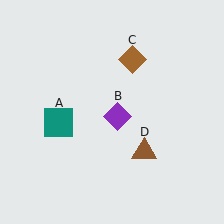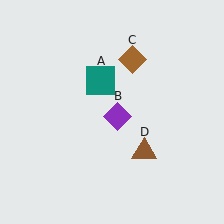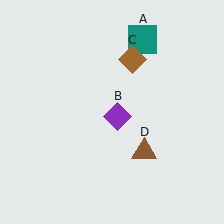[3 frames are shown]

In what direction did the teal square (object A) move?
The teal square (object A) moved up and to the right.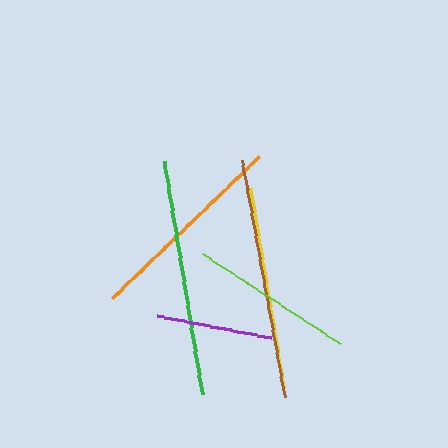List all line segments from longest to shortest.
From longest to shortest: brown, green, orange, yellow, lime, purple.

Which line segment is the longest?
The brown line is the longest at approximately 240 pixels.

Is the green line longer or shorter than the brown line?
The brown line is longer than the green line.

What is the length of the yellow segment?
The yellow segment is approximately 202 pixels long.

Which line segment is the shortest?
The purple line is the shortest at approximately 116 pixels.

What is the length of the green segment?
The green segment is approximately 236 pixels long.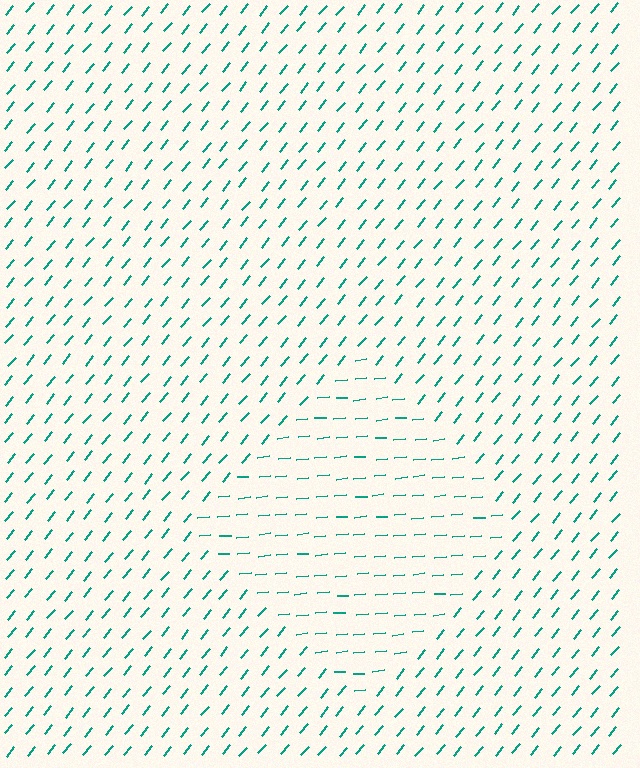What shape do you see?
I see a diamond.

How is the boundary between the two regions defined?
The boundary is defined purely by a change in line orientation (approximately 45 degrees difference). All lines are the same color and thickness.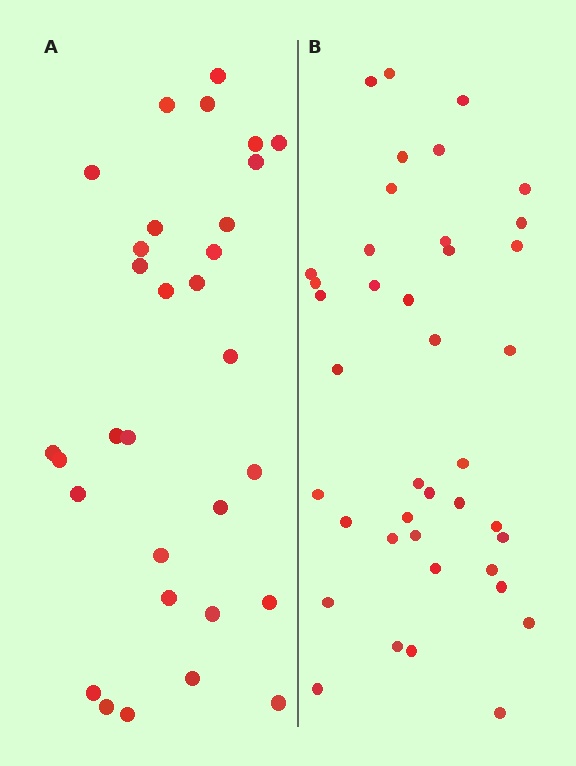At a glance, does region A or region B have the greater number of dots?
Region B (the right region) has more dots.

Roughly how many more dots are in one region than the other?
Region B has roughly 8 or so more dots than region A.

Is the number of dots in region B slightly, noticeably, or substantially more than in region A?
Region B has noticeably more, but not dramatically so. The ratio is roughly 1.3 to 1.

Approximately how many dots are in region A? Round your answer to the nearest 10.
About 30 dots. (The exact count is 31, which rounds to 30.)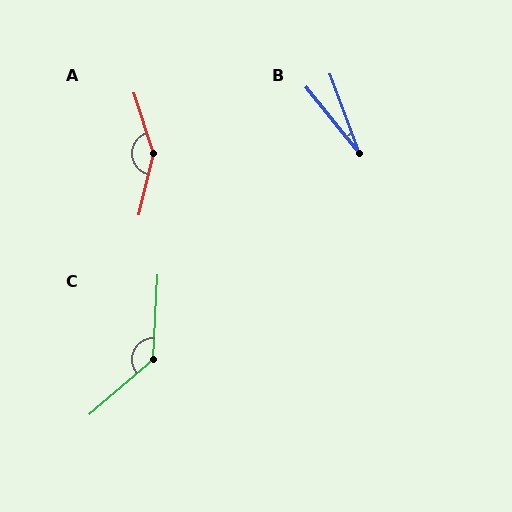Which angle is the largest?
A, at approximately 149 degrees.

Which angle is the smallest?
B, at approximately 18 degrees.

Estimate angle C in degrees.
Approximately 134 degrees.